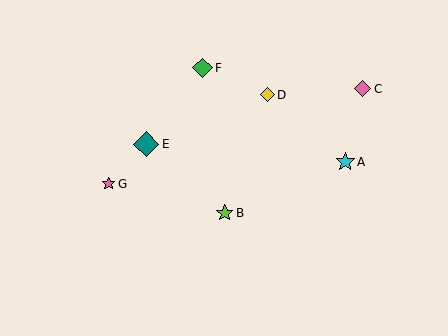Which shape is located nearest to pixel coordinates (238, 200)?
The lime star (labeled B) at (225, 213) is nearest to that location.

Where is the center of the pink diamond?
The center of the pink diamond is at (362, 89).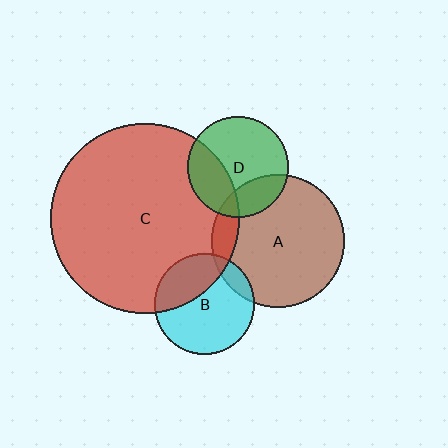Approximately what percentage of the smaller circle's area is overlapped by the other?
Approximately 10%.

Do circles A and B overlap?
Yes.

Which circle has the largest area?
Circle C (red).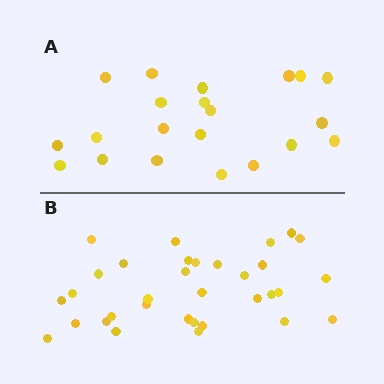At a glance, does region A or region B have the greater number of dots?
Region B (the bottom region) has more dots.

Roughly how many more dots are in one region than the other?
Region B has roughly 12 or so more dots than region A.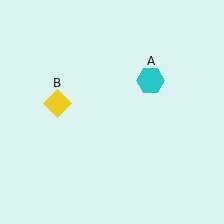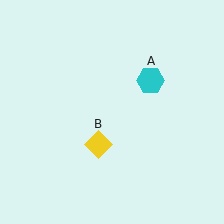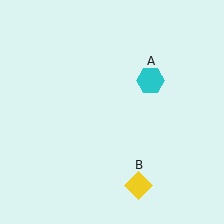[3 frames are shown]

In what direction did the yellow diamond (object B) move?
The yellow diamond (object B) moved down and to the right.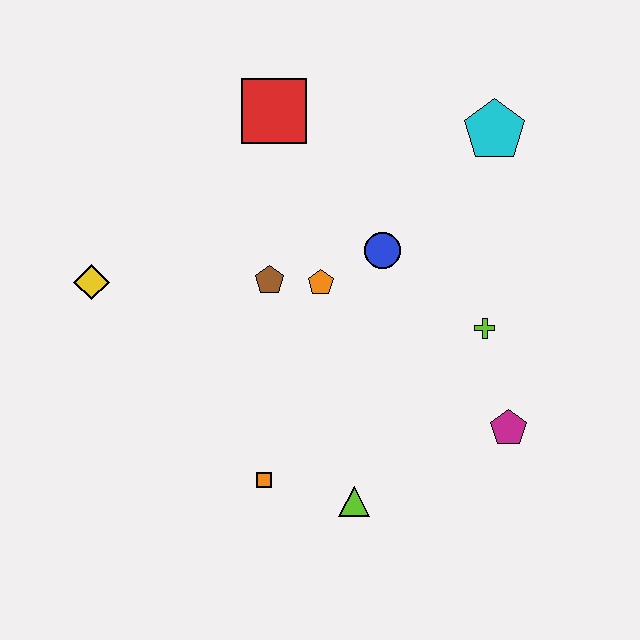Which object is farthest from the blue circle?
The yellow diamond is farthest from the blue circle.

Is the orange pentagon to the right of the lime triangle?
No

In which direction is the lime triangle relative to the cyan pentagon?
The lime triangle is below the cyan pentagon.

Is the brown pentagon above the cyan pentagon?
No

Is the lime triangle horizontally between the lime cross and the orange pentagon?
Yes